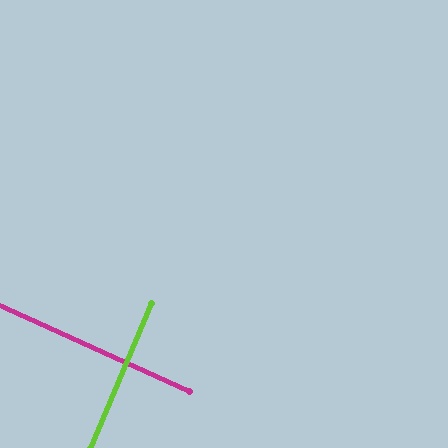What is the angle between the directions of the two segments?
Approximately 89 degrees.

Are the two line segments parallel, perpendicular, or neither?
Perpendicular — they meet at approximately 89°.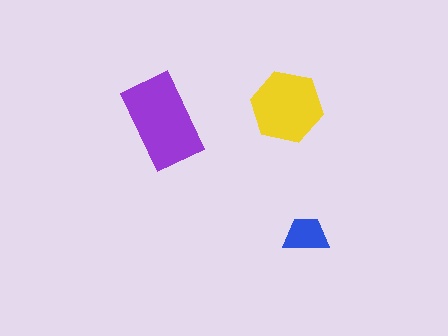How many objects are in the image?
There are 3 objects in the image.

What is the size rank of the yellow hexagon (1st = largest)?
2nd.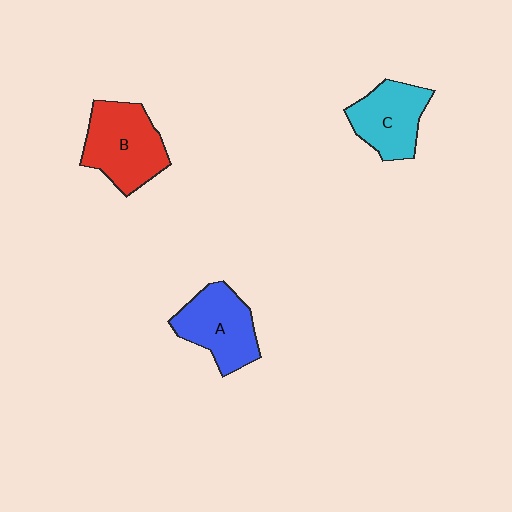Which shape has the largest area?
Shape B (red).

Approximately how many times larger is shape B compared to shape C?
Approximately 1.2 times.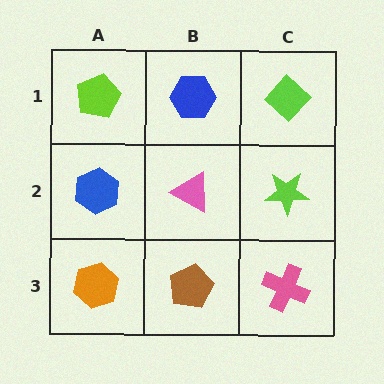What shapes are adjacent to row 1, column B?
A pink triangle (row 2, column B), a lime pentagon (row 1, column A), a lime diamond (row 1, column C).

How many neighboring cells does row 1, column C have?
2.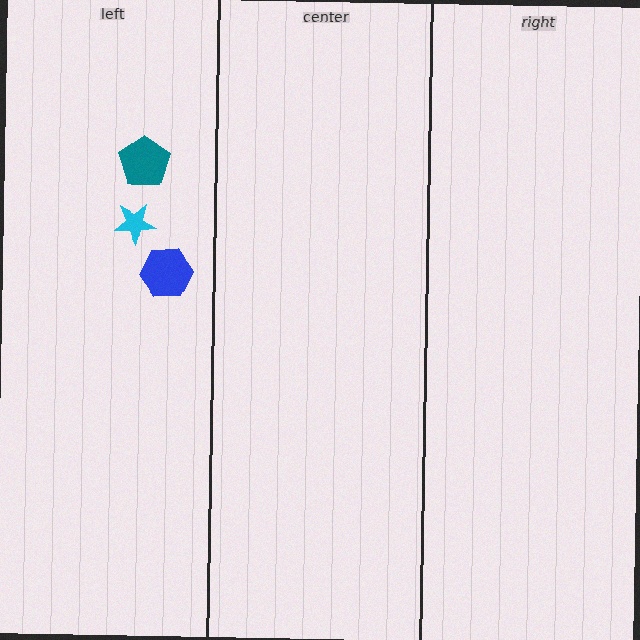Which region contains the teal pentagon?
The left region.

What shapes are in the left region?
The teal pentagon, the cyan star, the blue hexagon.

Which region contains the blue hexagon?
The left region.